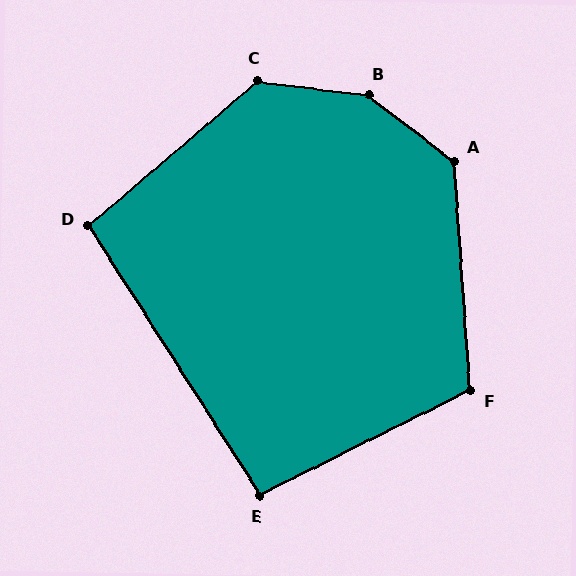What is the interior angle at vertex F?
Approximately 113 degrees (obtuse).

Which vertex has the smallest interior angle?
E, at approximately 96 degrees.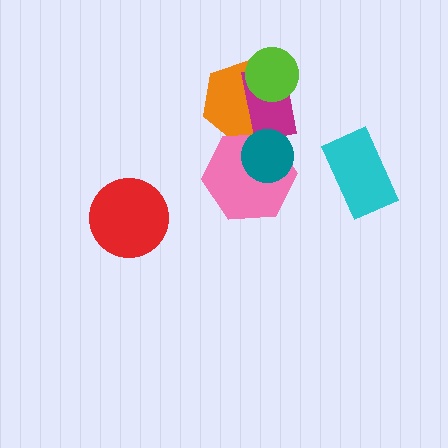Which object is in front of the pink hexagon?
The teal circle is in front of the pink hexagon.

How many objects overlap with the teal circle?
3 objects overlap with the teal circle.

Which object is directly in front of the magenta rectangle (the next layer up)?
The lime circle is directly in front of the magenta rectangle.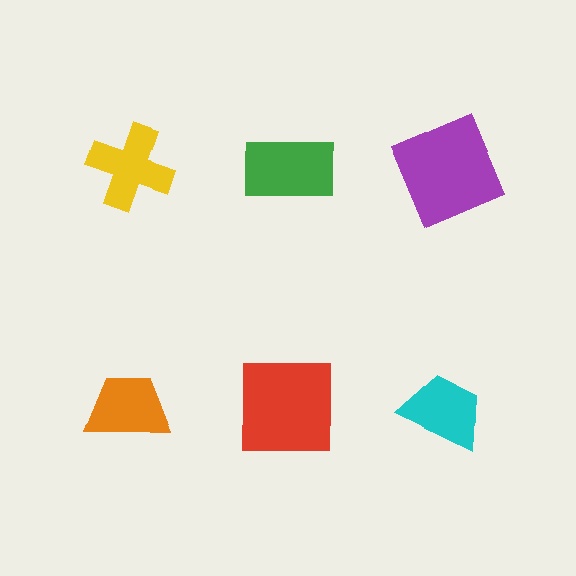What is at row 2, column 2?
A red square.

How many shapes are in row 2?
3 shapes.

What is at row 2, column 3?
A cyan trapezoid.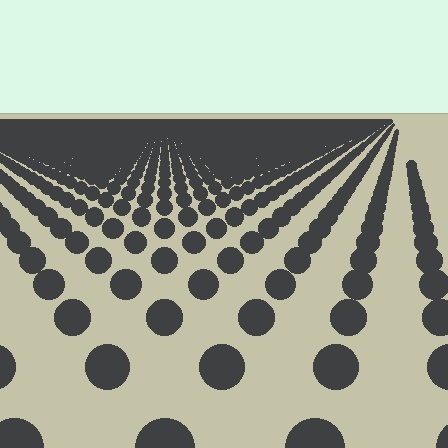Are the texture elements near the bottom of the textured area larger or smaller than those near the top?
Larger. Near the bottom, elements are closer to the viewer and appear at a bigger on-screen size.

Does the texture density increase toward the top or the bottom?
Density increases toward the top.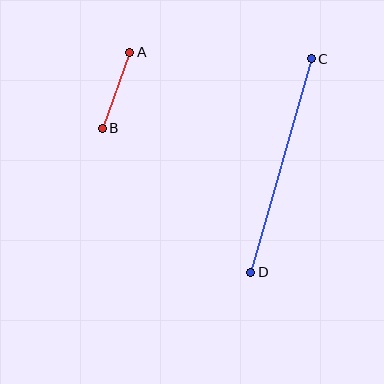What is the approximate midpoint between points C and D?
The midpoint is at approximately (281, 166) pixels.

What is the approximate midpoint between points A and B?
The midpoint is at approximately (116, 90) pixels.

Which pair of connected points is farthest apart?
Points C and D are farthest apart.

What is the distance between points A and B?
The distance is approximately 81 pixels.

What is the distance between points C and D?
The distance is approximately 222 pixels.